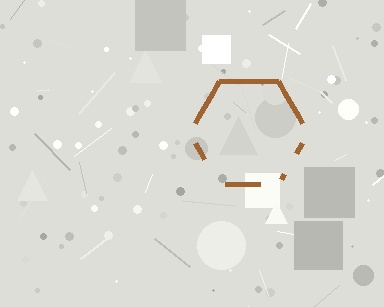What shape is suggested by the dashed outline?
The dashed outline suggests a hexagon.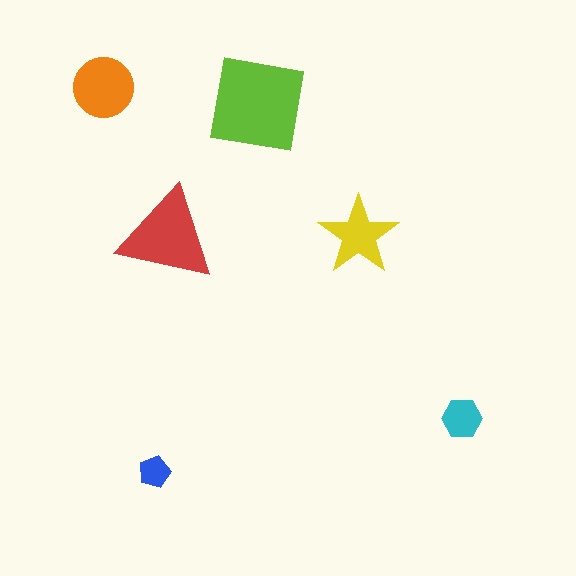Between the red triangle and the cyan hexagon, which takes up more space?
The red triangle.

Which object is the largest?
The lime square.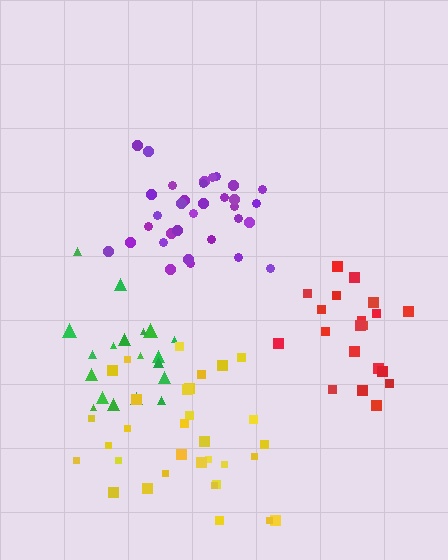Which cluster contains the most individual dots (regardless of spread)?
Purple (33).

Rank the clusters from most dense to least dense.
purple, red, yellow, green.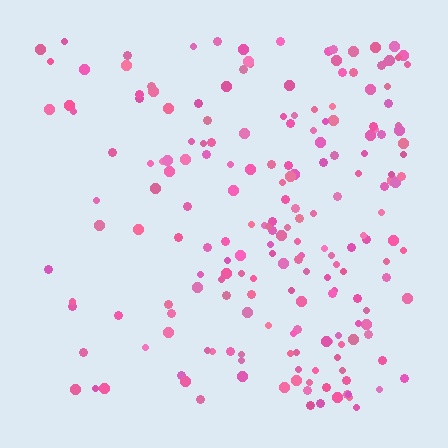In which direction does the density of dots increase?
From left to right, with the right side densest.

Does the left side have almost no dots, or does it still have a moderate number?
Still a moderate number, just noticeably fewer than the right.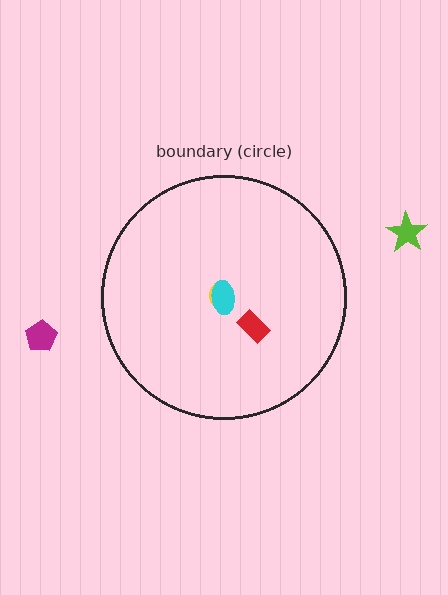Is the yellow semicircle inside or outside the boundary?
Inside.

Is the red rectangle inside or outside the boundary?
Inside.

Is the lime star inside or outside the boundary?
Outside.